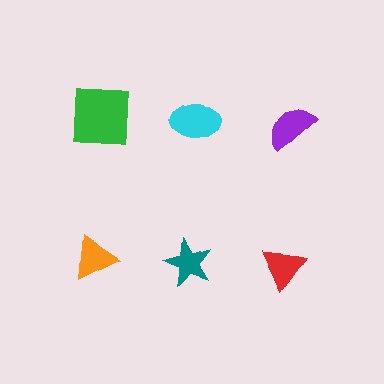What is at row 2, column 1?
An orange triangle.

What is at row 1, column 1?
A green square.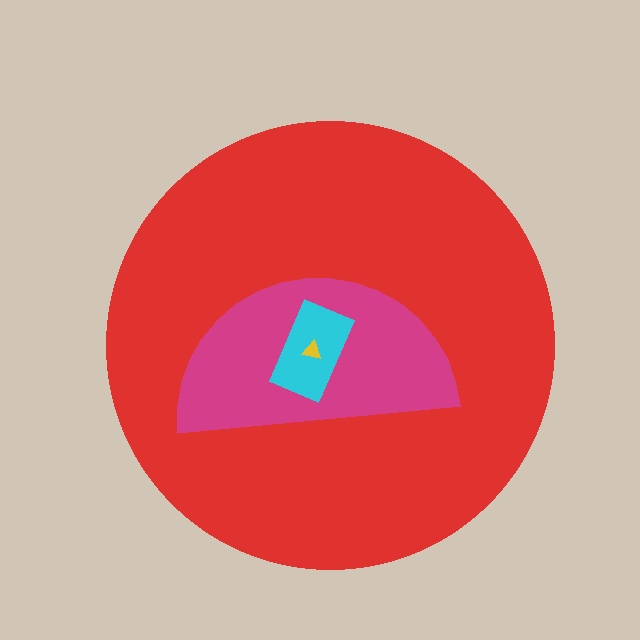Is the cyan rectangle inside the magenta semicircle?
Yes.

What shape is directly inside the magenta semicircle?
The cyan rectangle.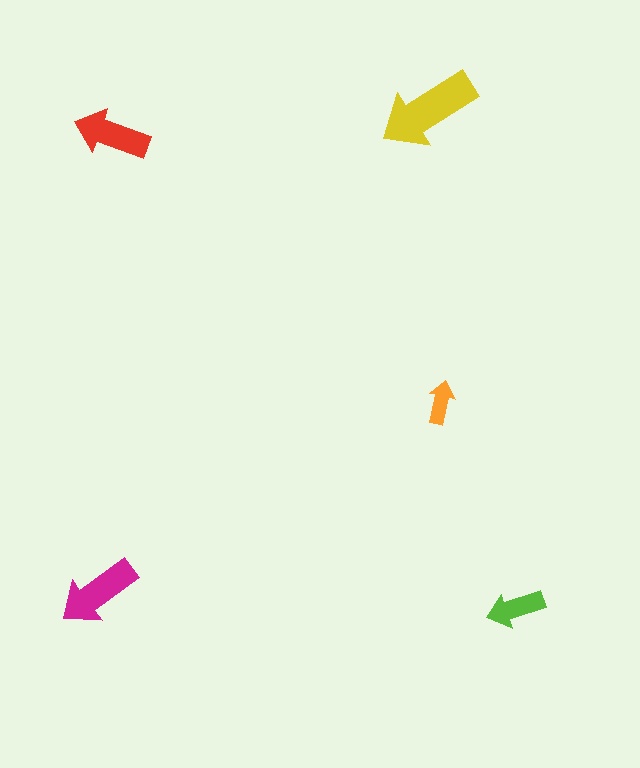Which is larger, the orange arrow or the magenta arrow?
The magenta one.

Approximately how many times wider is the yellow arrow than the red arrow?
About 1.5 times wider.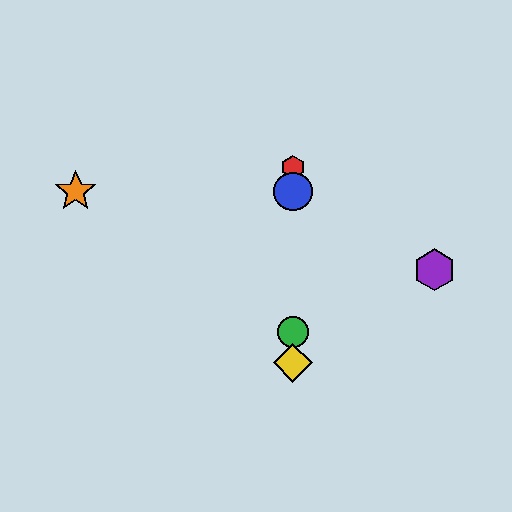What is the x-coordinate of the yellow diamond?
The yellow diamond is at x≈293.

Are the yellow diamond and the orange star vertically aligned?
No, the yellow diamond is at x≈293 and the orange star is at x≈76.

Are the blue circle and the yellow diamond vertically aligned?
Yes, both are at x≈293.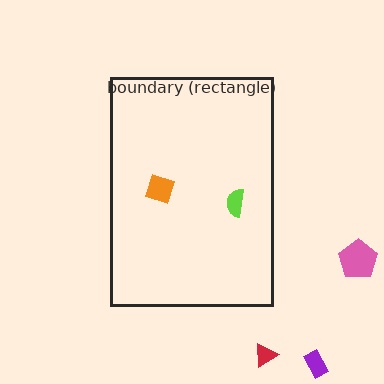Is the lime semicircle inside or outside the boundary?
Inside.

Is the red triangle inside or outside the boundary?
Outside.